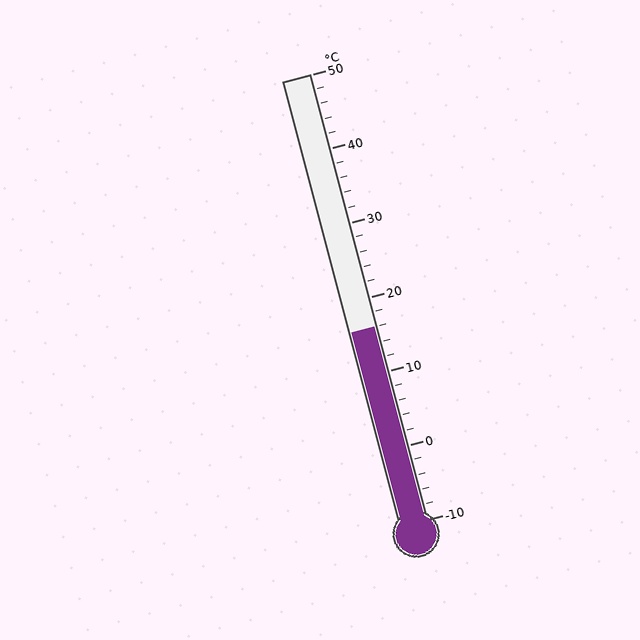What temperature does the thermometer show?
The thermometer shows approximately 16°C.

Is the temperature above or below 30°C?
The temperature is below 30°C.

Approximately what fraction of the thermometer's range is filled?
The thermometer is filled to approximately 45% of its range.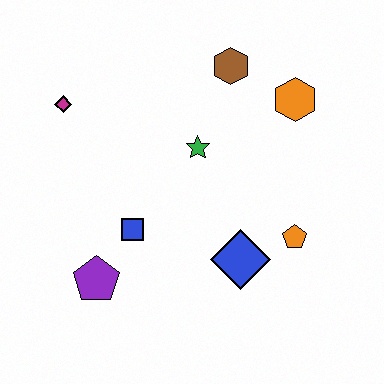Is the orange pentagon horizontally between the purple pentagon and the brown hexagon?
No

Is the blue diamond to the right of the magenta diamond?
Yes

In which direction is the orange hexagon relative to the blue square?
The orange hexagon is to the right of the blue square.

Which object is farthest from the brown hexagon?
The purple pentagon is farthest from the brown hexagon.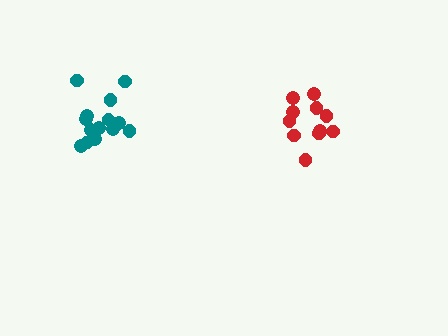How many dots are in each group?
Group 1: 11 dots, Group 2: 14 dots (25 total).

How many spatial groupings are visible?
There are 2 spatial groupings.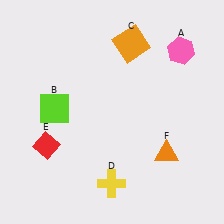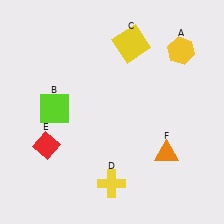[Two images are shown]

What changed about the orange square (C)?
In Image 1, C is orange. In Image 2, it changed to yellow.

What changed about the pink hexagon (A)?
In Image 1, A is pink. In Image 2, it changed to yellow.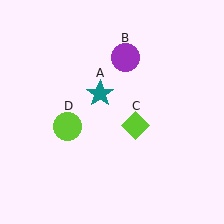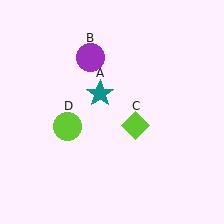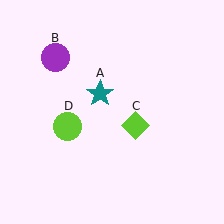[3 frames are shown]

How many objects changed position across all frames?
1 object changed position: purple circle (object B).